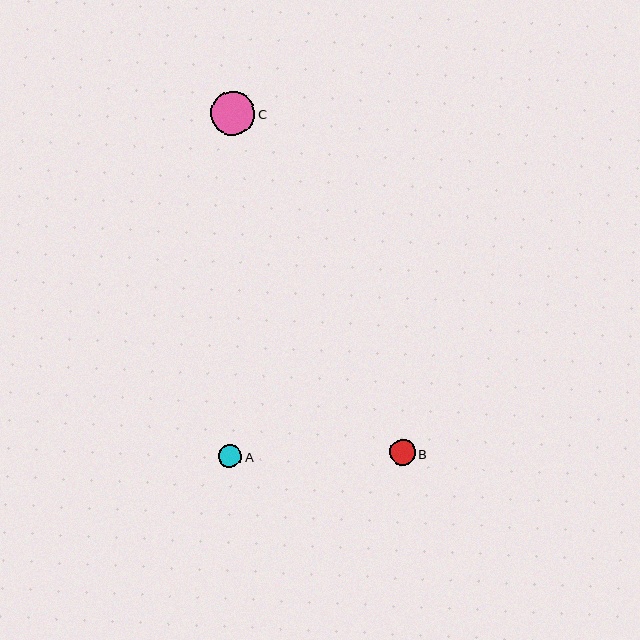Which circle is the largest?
Circle C is the largest with a size of approximately 44 pixels.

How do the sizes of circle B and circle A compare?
Circle B and circle A are approximately the same size.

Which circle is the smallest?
Circle A is the smallest with a size of approximately 24 pixels.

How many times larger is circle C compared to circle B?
Circle C is approximately 1.7 times the size of circle B.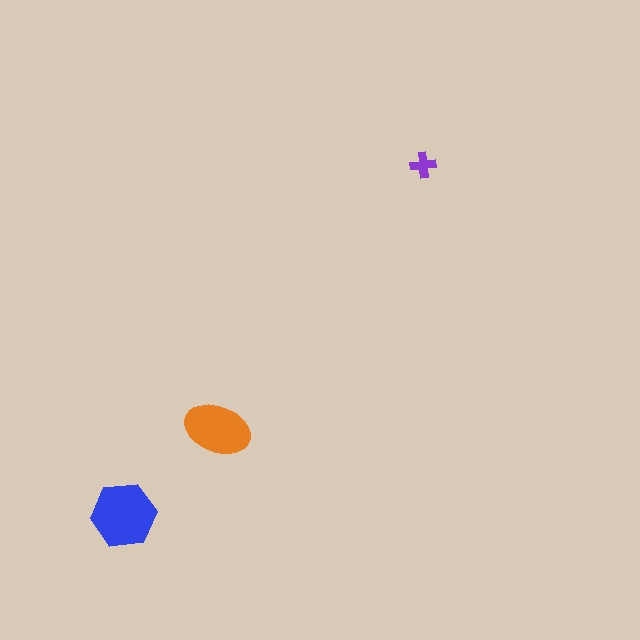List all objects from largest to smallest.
The blue hexagon, the orange ellipse, the purple cross.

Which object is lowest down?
The blue hexagon is bottommost.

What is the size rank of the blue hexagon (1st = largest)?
1st.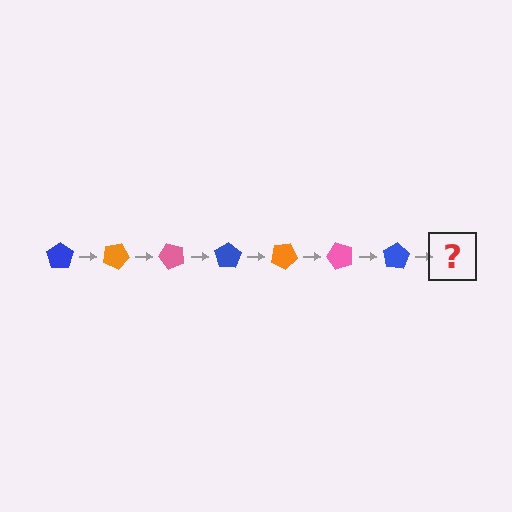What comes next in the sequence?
The next element should be an orange pentagon, rotated 175 degrees from the start.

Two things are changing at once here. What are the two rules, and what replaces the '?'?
The two rules are that it rotates 25 degrees each step and the color cycles through blue, orange, and pink. The '?' should be an orange pentagon, rotated 175 degrees from the start.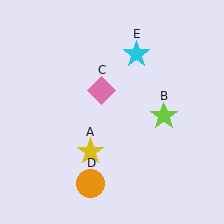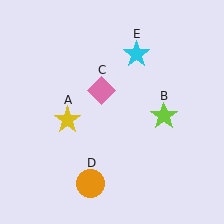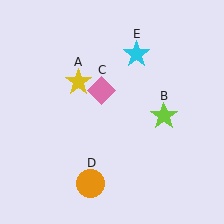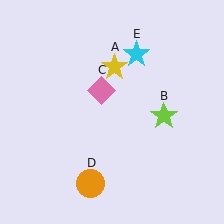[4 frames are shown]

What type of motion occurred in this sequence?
The yellow star (object A) rotated clockwise around the center of the scene.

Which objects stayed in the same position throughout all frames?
Lime star (object B) and pink diamond (object C) and orange circle (object D) and cyan star (object E) remained stationary.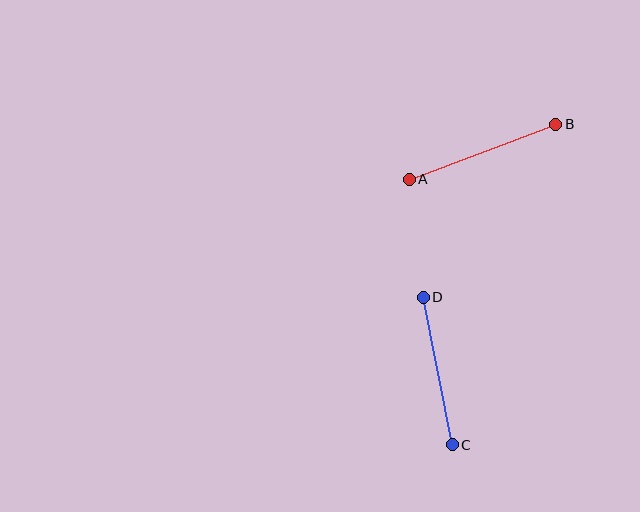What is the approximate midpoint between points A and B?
The midpoint is at approximately (482, 152) pixels.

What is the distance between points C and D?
The distance is approximately 150 pixels.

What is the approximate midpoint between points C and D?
The midpoint is at approximately (438, 371) pixels.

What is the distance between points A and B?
The distance is approximately 157 pixels.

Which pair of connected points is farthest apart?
Points A and B are farthest apart.